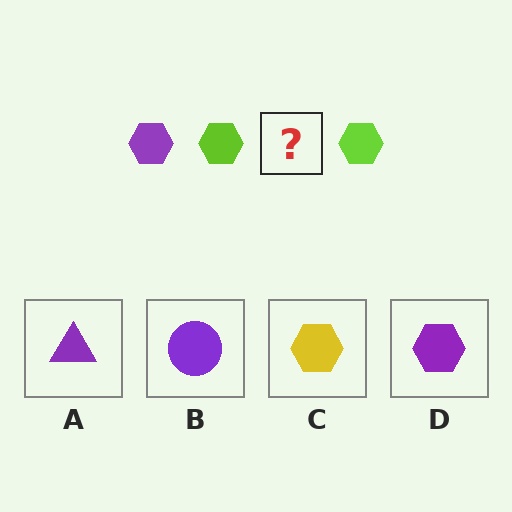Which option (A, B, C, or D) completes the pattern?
D.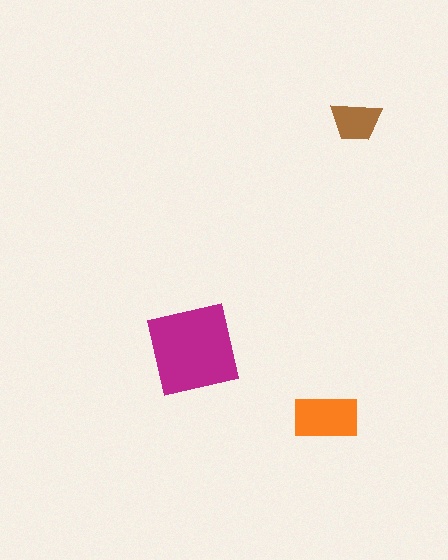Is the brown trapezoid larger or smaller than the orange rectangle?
Smaller.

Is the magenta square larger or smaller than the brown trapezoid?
Larger.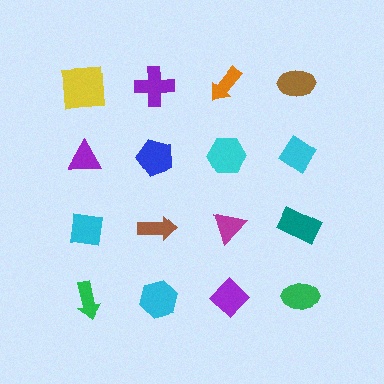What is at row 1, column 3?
An orange arrow.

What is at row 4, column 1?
A green arrow.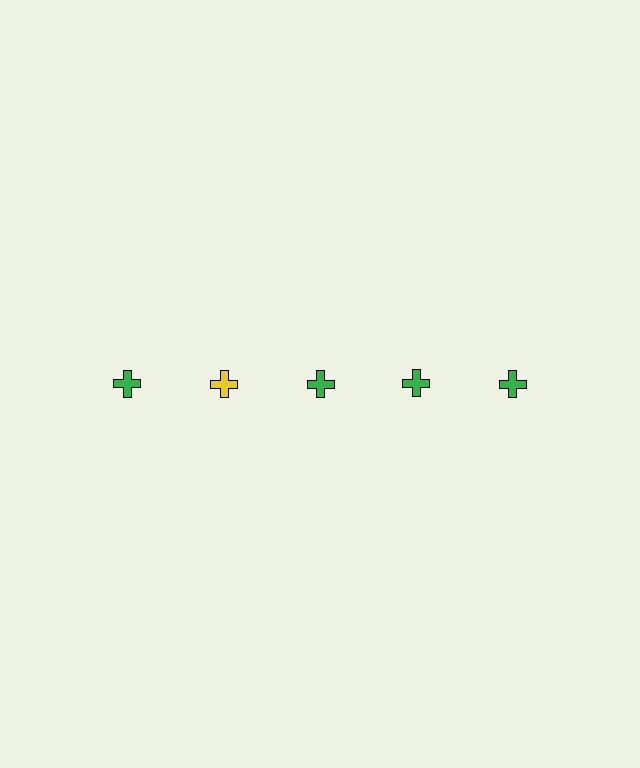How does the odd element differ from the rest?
It has a different color: yellow instead of green.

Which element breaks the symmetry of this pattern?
The yellow cross in the top row, second from left column breaks the symmetry. All other shapes are green crosses.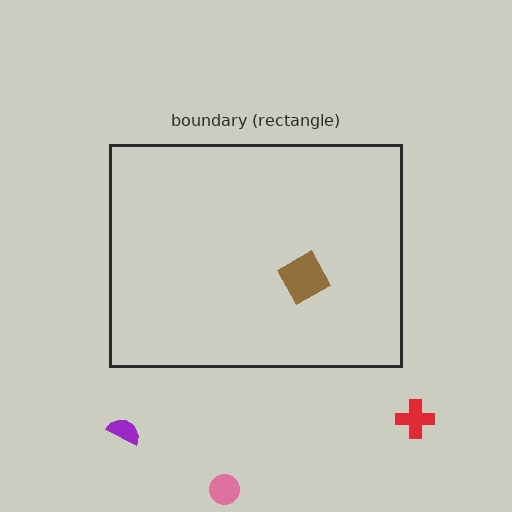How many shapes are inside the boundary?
1 inside, 3 outside.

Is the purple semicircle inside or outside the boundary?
Outside.